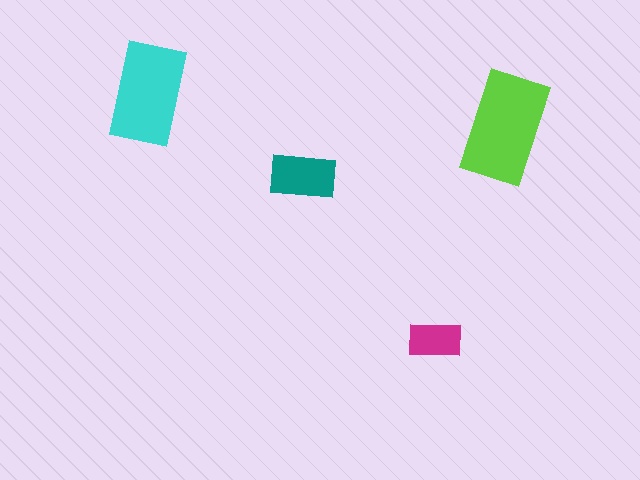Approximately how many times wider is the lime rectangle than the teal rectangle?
About 1.5 times wider.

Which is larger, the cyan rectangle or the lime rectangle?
The lime one.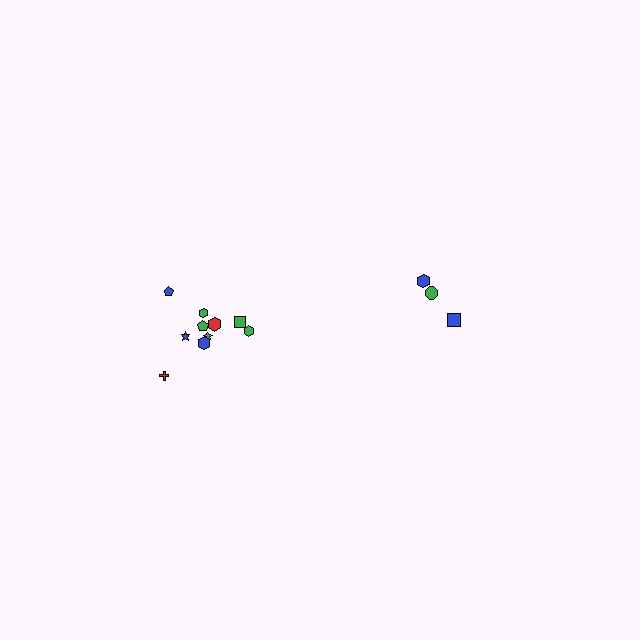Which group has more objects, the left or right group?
The left group.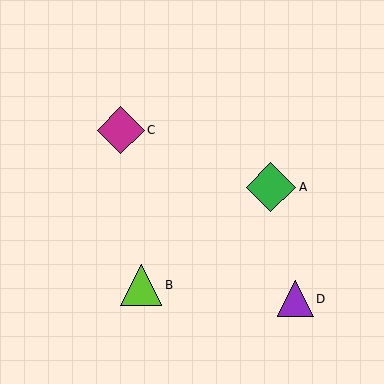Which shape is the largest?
The green diamond (labeled A) is the largest.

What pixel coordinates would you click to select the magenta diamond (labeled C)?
Click at (121, 130) to select the magenta diamond C.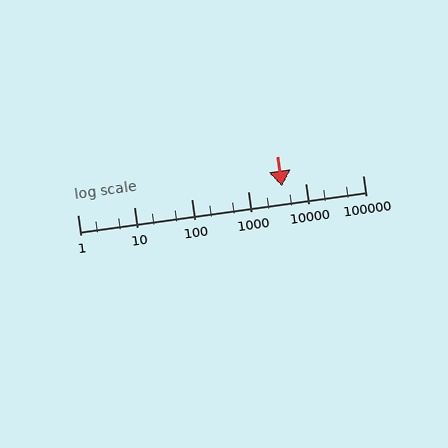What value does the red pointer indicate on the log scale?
The pointer indicates approximately 3800.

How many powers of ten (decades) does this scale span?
The scale spans 5 decades, from 1 to 100000.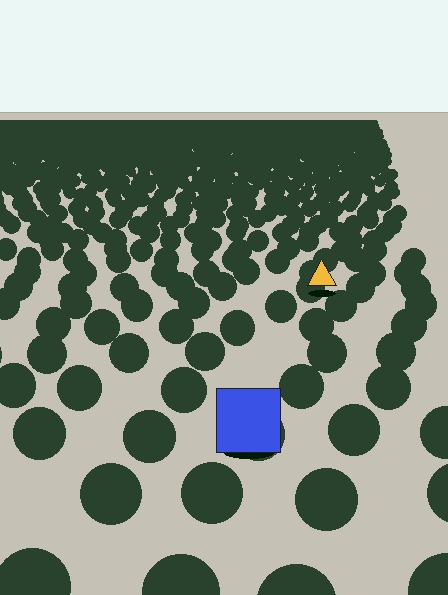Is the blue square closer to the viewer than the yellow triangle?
Yes. The blue square is closer — you can tell from the texture gradient: the ground texture is coarser near it.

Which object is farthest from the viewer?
The yellow triangle is farthest from the viewer. It appears smaller and the ground texture around it is denser.